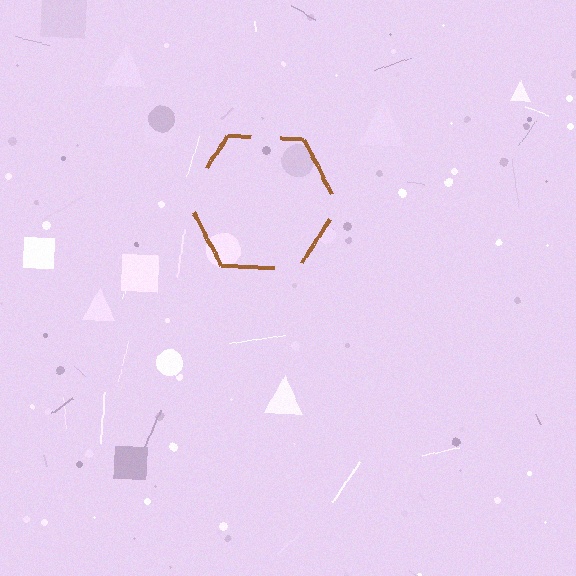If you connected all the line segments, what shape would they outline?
They would outline a hexagon.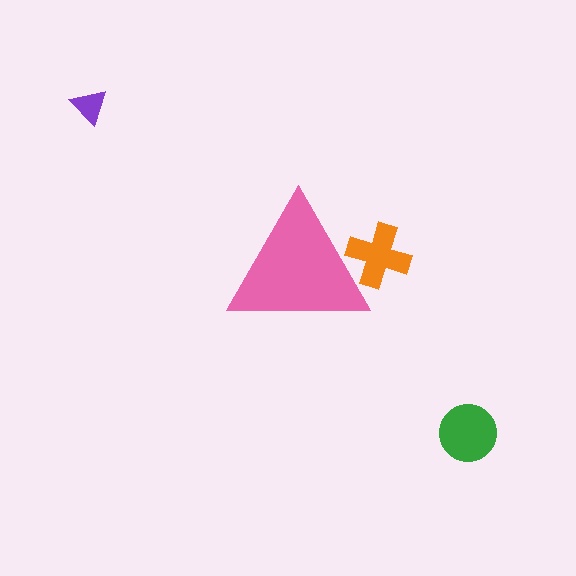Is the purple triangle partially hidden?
No, the purple triangle is fully visible.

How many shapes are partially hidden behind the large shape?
1 shape is partially hidden.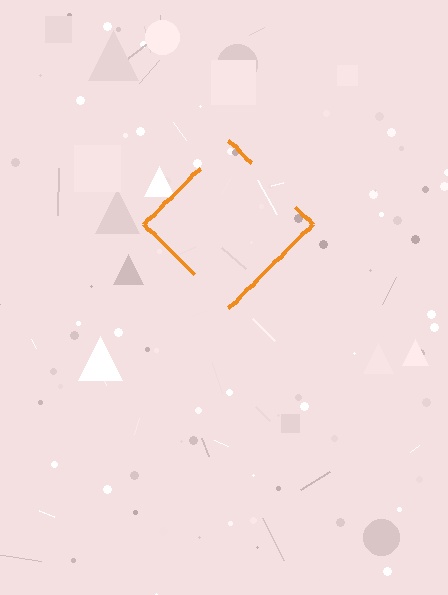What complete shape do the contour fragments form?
The contour fragments form a diamond.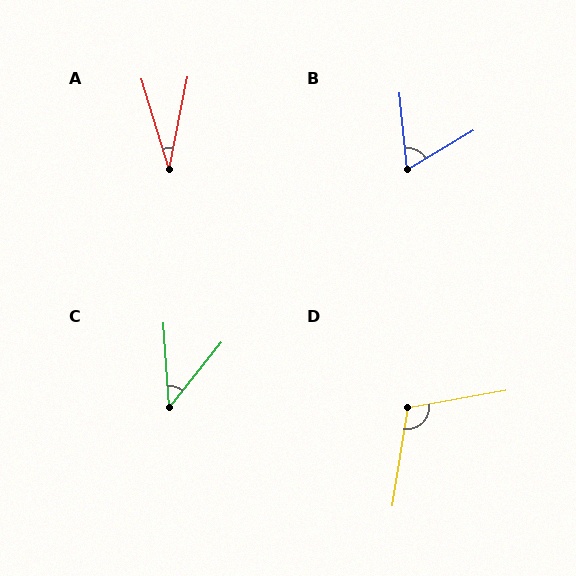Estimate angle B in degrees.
Approximately 65 degrees.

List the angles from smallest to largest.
A (28°), C (43°), B (65°), D (109°).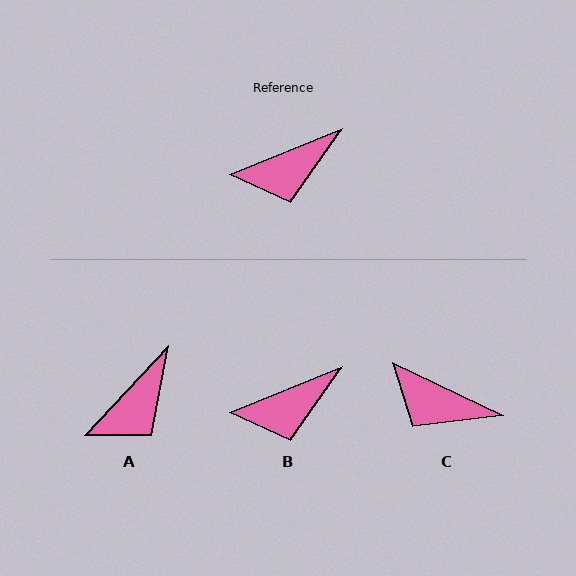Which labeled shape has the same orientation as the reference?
B.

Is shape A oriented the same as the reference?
No, it is off by about 25 degrees.